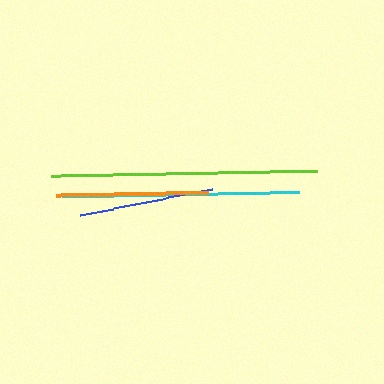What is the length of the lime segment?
The lime segment is approximately 265 pixels long.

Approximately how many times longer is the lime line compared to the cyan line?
The lime line is approximately 1.1 times the length of the cyan line.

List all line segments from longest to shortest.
From longest to shortest: lime, cyan, orange, blue.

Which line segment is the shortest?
The blue line is the shortest at approximately 135 pixels.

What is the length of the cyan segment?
The cyan segment is approximately 237 pixels long.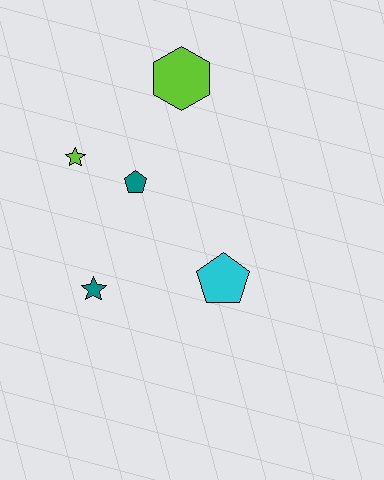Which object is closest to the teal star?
The teal pentagon is closest to the teal star.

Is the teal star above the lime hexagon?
No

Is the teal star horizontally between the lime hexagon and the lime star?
Yes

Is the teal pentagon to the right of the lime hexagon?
No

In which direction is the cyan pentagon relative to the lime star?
The cyan pentagon is to the right of the lime star.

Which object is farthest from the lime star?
The cyan pentagon is farthest from the lime star.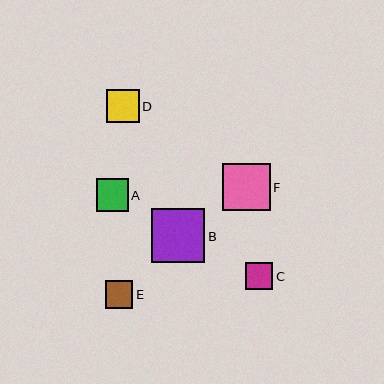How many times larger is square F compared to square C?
Square F is approximately 1.8 times the size of square C.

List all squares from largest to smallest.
From largest to smallest: B, F, D, A, E, C.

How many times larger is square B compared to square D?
Square B is approximately 1.6 times the size of square D.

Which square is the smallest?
Square C is the smallest with a size of approximately 27 pixels.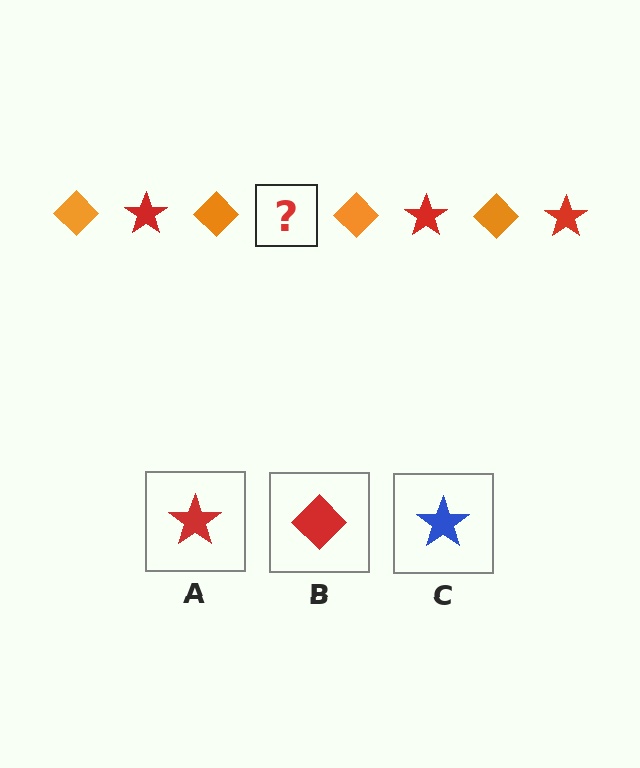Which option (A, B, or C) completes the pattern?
A.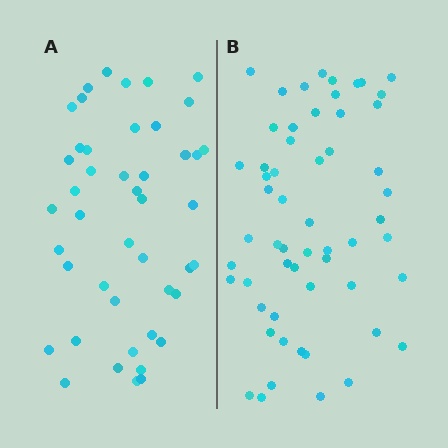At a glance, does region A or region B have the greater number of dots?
Region B (the right region) has more dots.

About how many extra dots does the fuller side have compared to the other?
Region B has roughly 12 or so more dots than region A.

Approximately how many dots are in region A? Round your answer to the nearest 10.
About 40 dots. (The exact count is 45, which rounds to 40.)